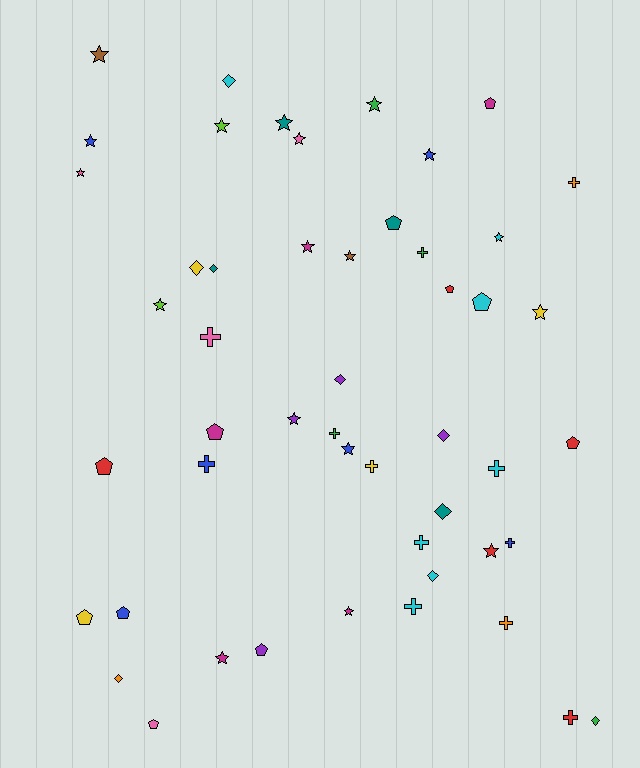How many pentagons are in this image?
There are 11 pentagons.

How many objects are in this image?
There are 50 objects.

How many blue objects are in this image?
There are 6 blue objects.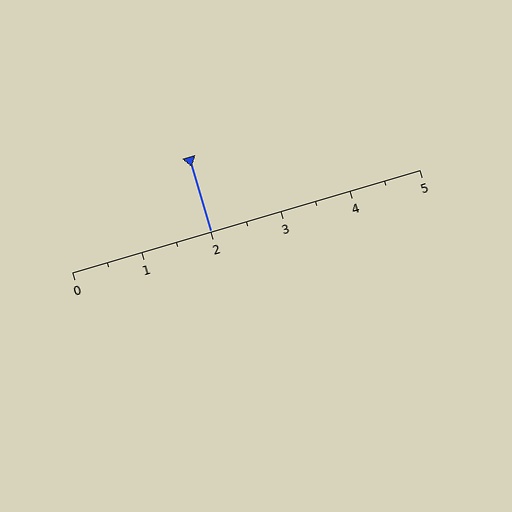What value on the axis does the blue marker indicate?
The marker indicates approximately 2.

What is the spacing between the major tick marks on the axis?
The major ticks are spaced 1 apart.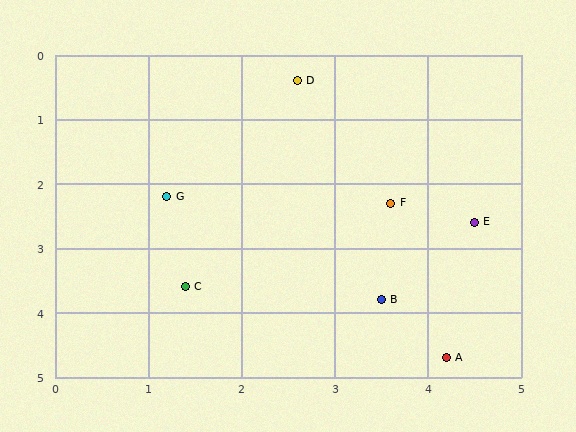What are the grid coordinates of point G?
Point G is at approximately (1.2, 2.2).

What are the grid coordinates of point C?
Point C is at approximately (1.4, 3.6).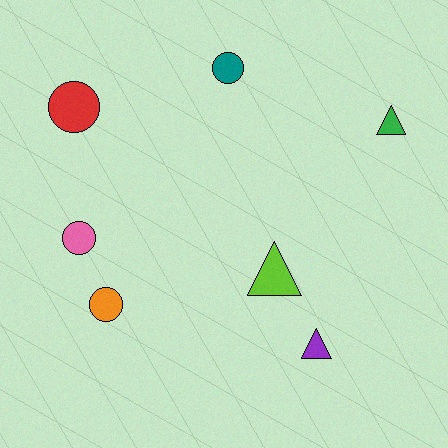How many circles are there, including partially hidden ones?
There are 4 circles.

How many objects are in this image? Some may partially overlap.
There are 7 objects.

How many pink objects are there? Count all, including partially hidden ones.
There is 1 pink object.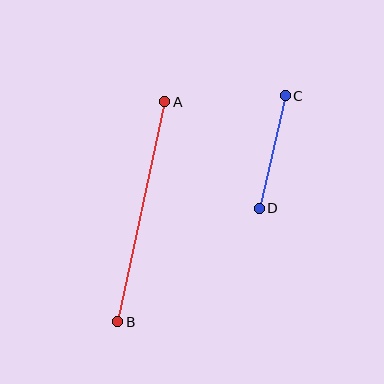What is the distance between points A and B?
The distance is approximately 225 pixels.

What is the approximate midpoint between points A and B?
The midpoint is at approximately (141, 212) pixels.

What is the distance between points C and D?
The distance is approximately 115 pixels.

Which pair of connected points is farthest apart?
Points A and B are farthest apart.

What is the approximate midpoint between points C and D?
The midpoint is at approximately (272, 152) pixels.